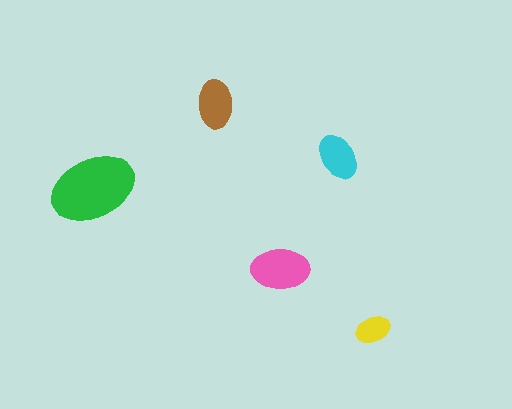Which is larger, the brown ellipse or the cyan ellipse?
The brown one.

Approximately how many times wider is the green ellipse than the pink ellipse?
About 1.5 times wider.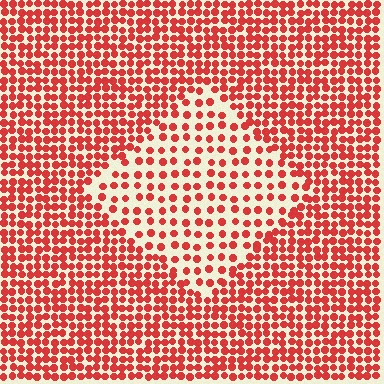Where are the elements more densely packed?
The elements are more densely packed outside the diamond boundary.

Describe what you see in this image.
The image contains small red elements arranged at two different densities. A diamond-shaped region is visible where the elements are less densely packed than the surrounding area.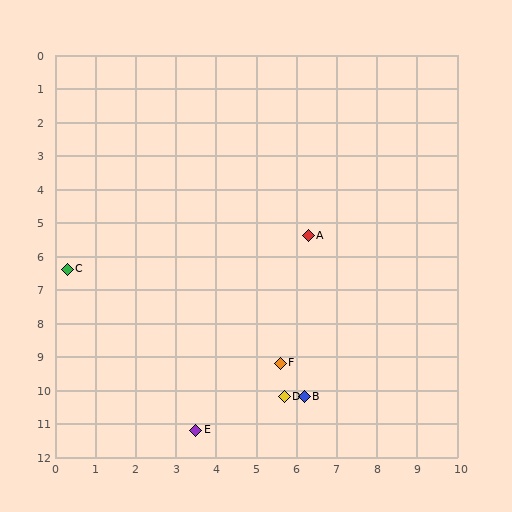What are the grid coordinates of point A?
Point A is at approximately (6.3, 5.4).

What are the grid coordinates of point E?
Point E is at approximately (3.5, 11.2).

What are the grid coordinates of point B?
Point B is at approximately (6.2, 10.2).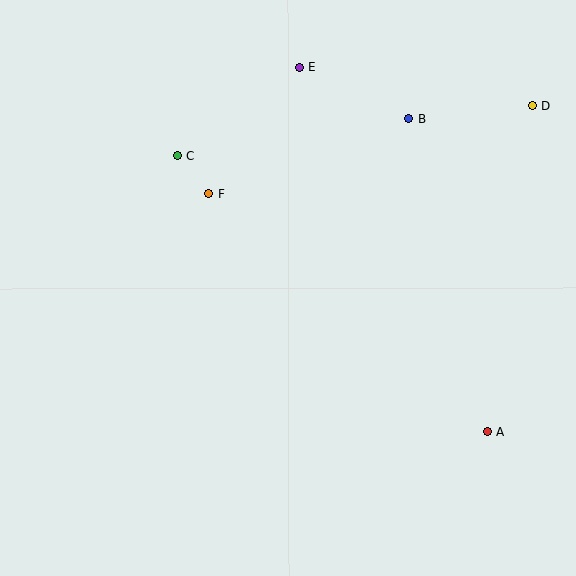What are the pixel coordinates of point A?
Point A is at (488, 432).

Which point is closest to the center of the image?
Point F at (209, 194) is closest to the center.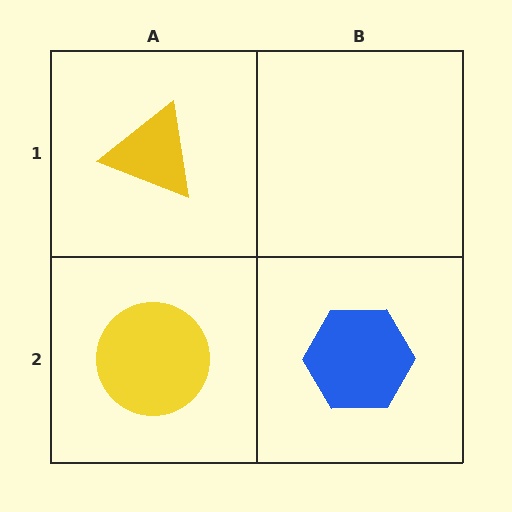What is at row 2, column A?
A yellow circle.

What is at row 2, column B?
A blue hexagon.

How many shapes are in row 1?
1 shape.